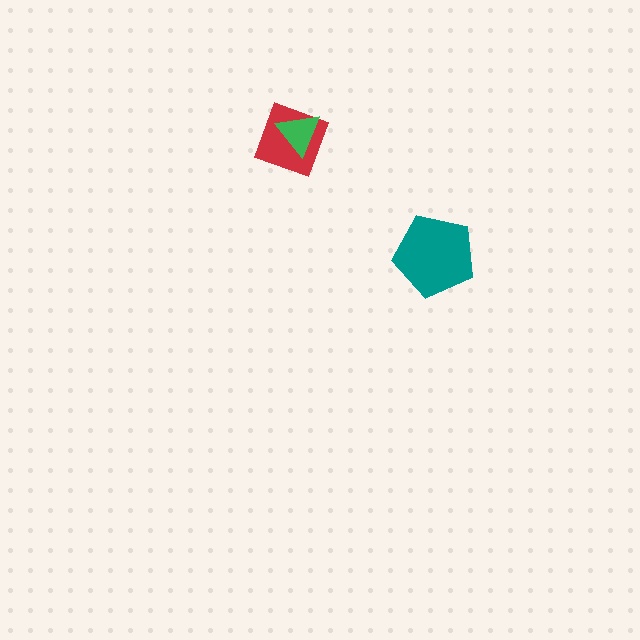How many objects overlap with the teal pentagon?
0 objects overlap with the teal pentagon.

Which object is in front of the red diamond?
The green triangle is in front of the red diamond.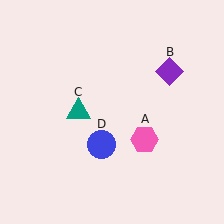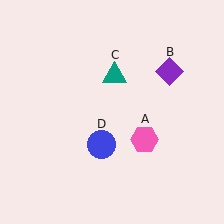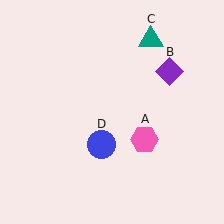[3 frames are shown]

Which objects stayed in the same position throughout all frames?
Pink hexagon (object A) and purple diamond (object B) and blue circle (object D) remained stationary.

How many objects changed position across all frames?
1 object changed position: teal triangle (object C).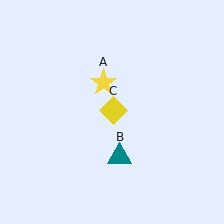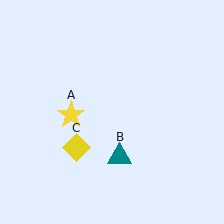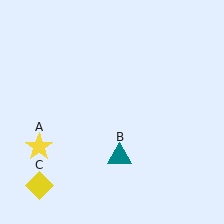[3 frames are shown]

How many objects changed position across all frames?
2 objects changed position: yellow star (object A), yellow diamond (object C).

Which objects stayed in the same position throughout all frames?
Teal triangle (object B) remained stationary.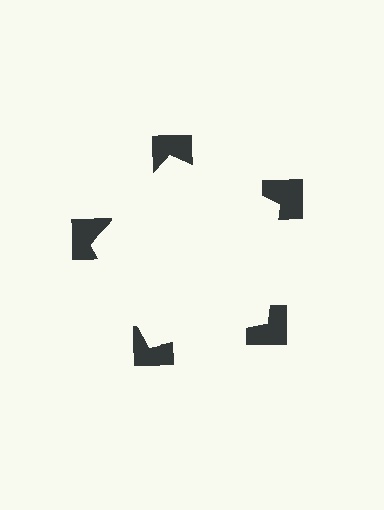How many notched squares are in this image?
There are 5 — one at each vertex of the illusory pentagon.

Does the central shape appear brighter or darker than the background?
It typically appears slightly brighter than the background, even though no actual brightness change is drawn.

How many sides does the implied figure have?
5 sides.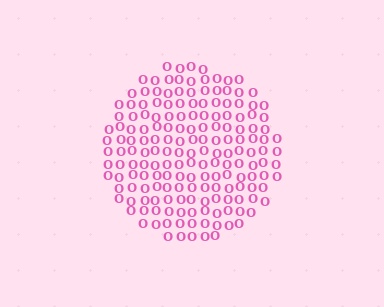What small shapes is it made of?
It is made of small letter O's.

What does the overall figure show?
The overall figure shows a circle.